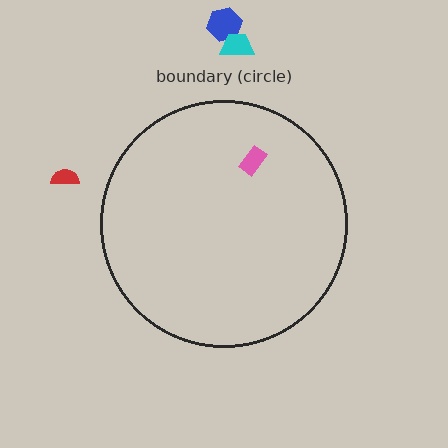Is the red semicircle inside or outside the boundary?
Outside.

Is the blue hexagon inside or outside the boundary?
Outside.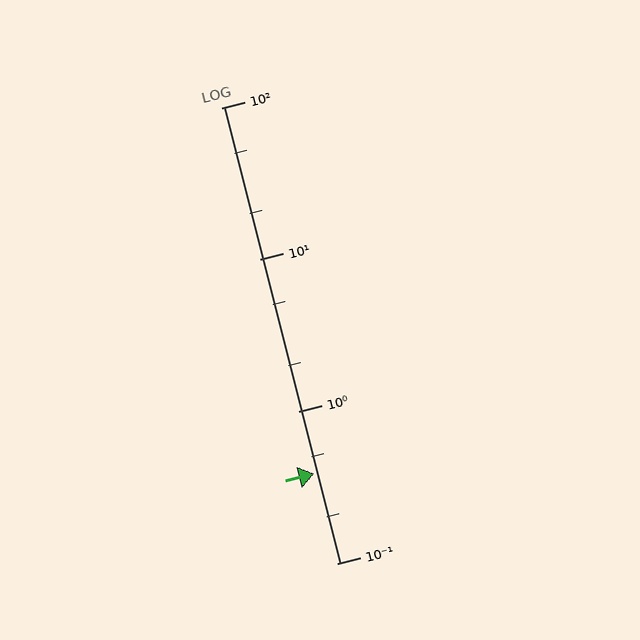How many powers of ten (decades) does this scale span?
The scale spans 3 decades, from 0.1 to 100.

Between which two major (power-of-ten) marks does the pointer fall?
The pointer is between 0.1 and 1.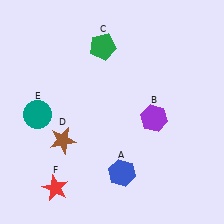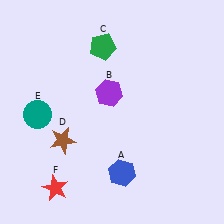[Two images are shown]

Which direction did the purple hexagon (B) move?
The purple hexagon (B) moved left.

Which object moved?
The purple hexagon (B) moved left.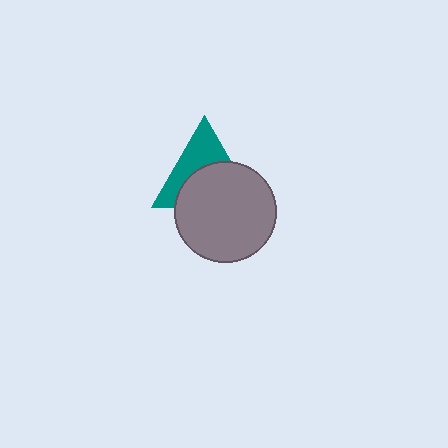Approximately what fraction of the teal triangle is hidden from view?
Roughly 54% of the teal triangle is hidden behind the gray circle.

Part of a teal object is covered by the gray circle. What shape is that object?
It is a triangle.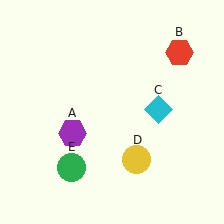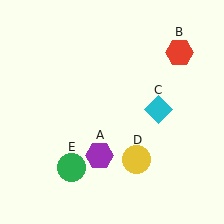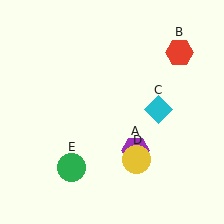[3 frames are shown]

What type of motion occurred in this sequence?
The purple hexagon (object A) rotated counterclockwise around the center of the scene.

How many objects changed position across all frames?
1 object changed position: purple hexagon (object A).